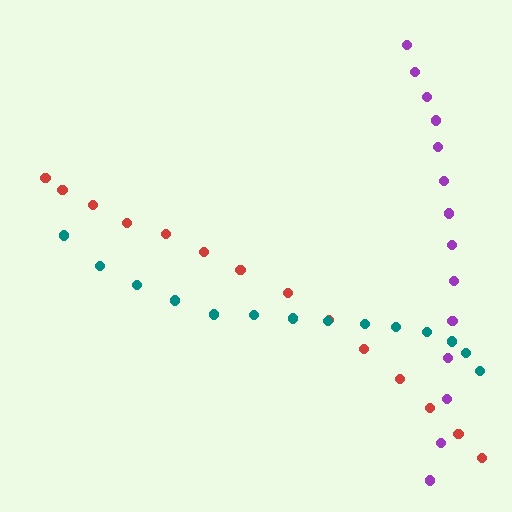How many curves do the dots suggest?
There are 3 distinct paths.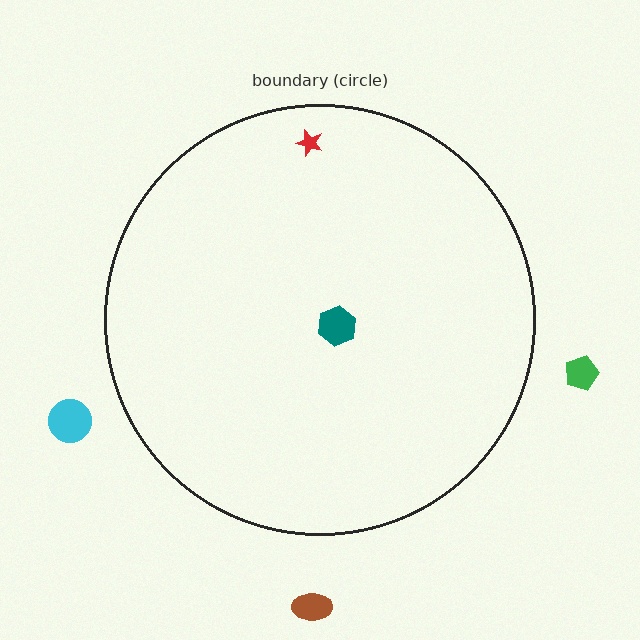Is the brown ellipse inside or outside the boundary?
Outside.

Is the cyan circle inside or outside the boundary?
Outside.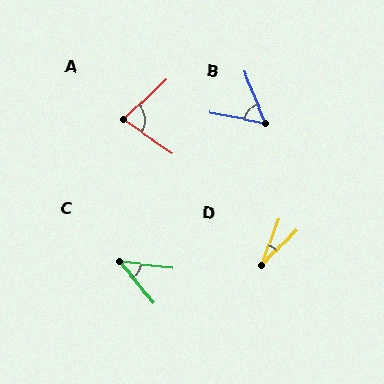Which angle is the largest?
A, at approximately 78 degrees.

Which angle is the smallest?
D, at approximately 24 degrees.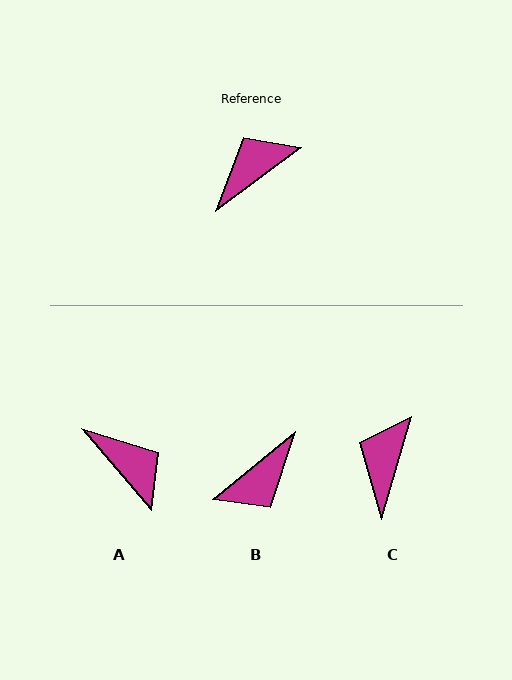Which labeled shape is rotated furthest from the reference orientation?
B, about 177 degrees away.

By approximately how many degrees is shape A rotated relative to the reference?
Approximately 86 degrees clockwise.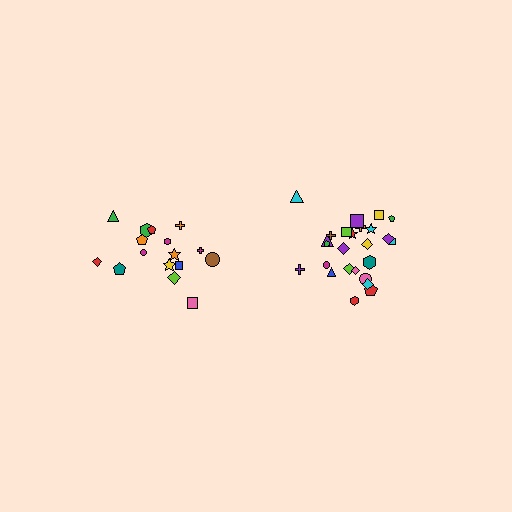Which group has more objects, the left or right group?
The right group.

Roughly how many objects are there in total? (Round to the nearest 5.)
Roughly 45 objects in total.